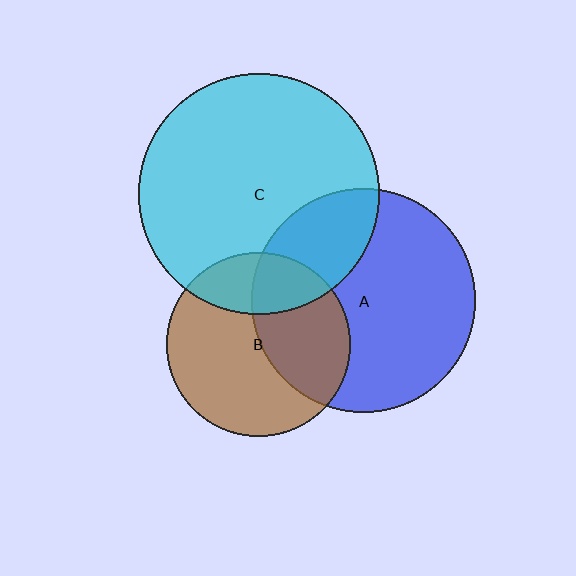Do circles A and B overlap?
Yes.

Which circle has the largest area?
Circle C (cyan).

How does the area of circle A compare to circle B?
Approximately 1.5 times.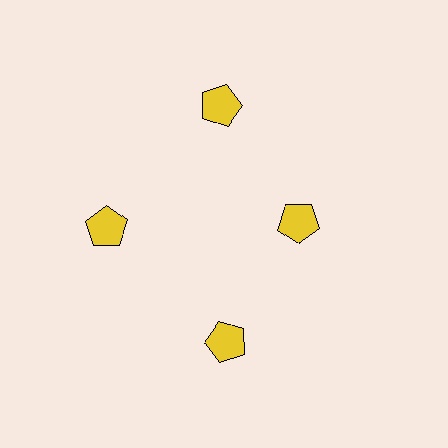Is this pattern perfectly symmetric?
No. The 4 yellow pentagons are arranged in a ring, but one element near the 3 o'clock position is pulled inward toward the center, breaking the 4-fold rotational symmetry.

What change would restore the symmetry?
The symmetry would be restored by moving it outward, back onto the ring so that all 4 pentagons sit at equal angles and equal distance from the center.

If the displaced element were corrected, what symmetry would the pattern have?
It would have 4-fold rotational symmetry — the pattern would map onto itself every 90 degrees.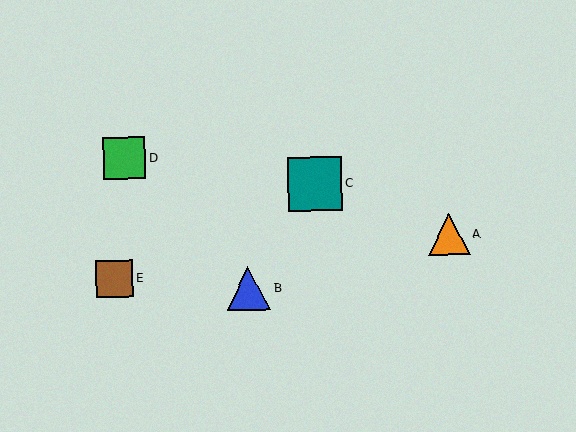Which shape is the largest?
The teal square (labeled C) is the largest.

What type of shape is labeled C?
Shape C is a teal square.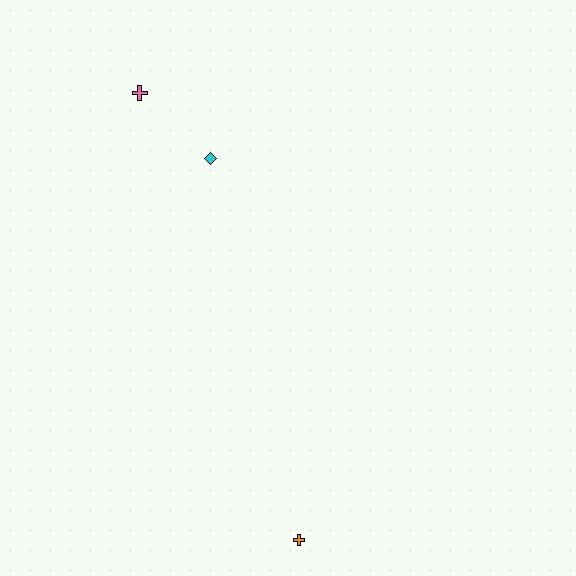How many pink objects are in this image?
There is 1 pink object.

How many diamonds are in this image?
There is 1 diamond.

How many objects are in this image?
There are 3 objects.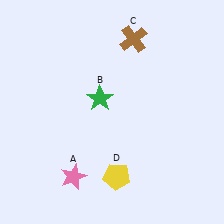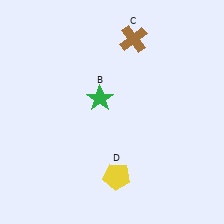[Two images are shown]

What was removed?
The pink star (A) was removed in Image 2.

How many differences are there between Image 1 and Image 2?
There is 1 difference between the two images.